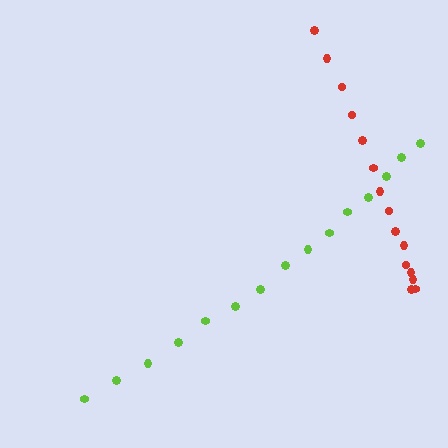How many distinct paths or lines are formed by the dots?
There are 2 distinct paths.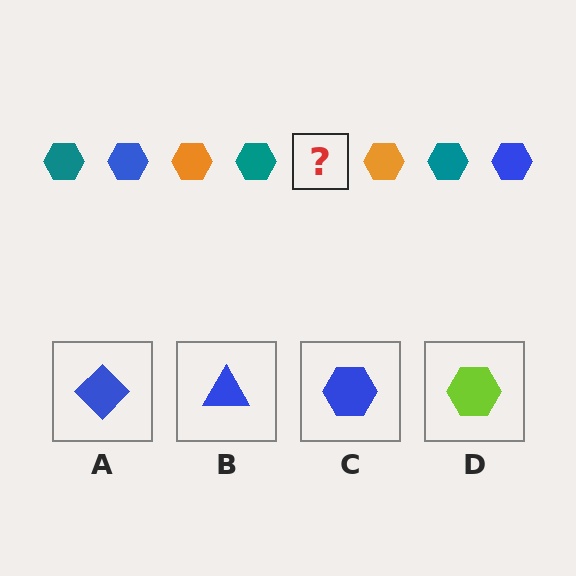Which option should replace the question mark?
Option C.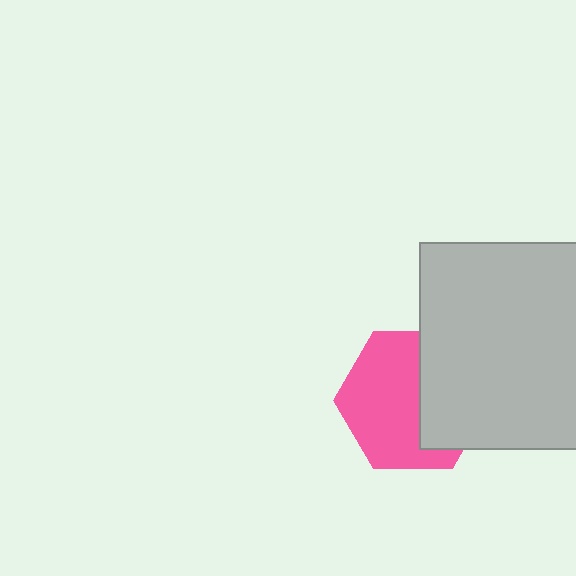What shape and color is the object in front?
The object in front is a light gray square.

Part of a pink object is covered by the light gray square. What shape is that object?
It is a hexagon.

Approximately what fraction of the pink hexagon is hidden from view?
Roughly 40% of the pink hexagon is hidden behind the light gray square.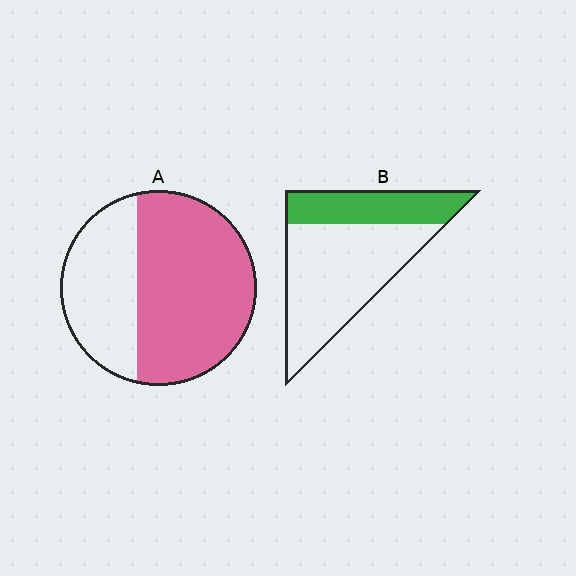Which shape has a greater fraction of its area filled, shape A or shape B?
Shape A.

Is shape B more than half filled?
No.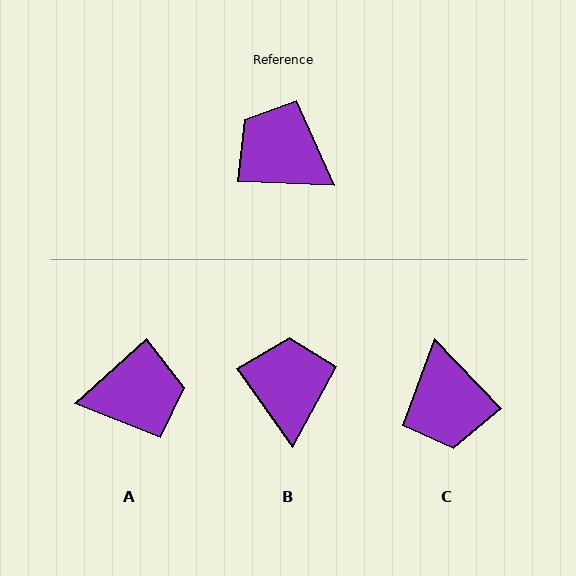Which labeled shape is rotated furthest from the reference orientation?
C, about 136 degrees away.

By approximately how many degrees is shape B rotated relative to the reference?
Approximately 53 degrees clockwise.